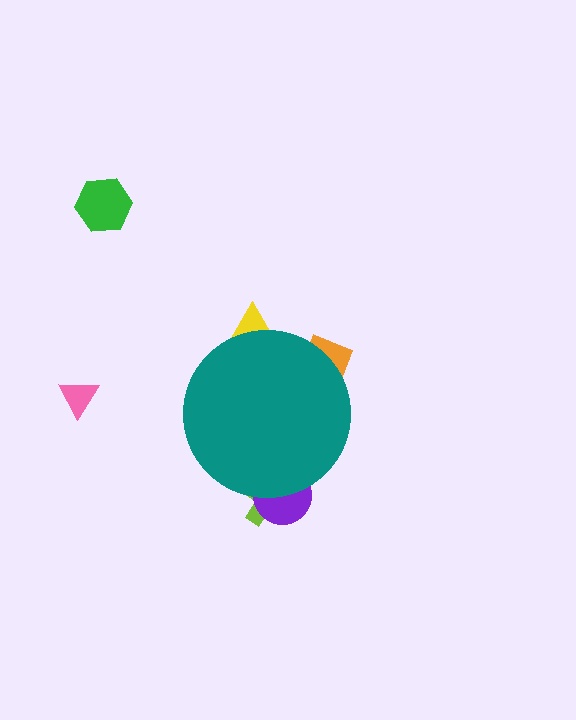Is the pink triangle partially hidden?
No, the pink triangle is fully visible.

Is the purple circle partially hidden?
Yes, the purple circle is partially hidden behind the teal circle.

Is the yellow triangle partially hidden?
Yes, the yellow triangle is partially hidden behind the teal circle.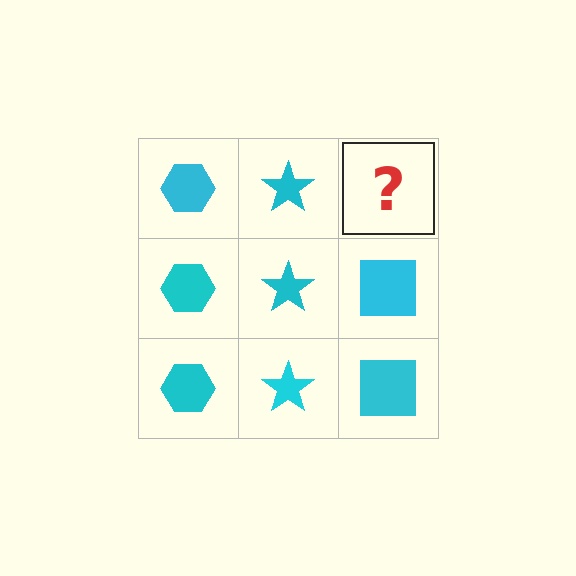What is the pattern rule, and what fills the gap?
The rule is that each column has a consistent shape. The gap should be filled with a cyan square.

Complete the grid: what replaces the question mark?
The question mark should be replaced with a cyan square.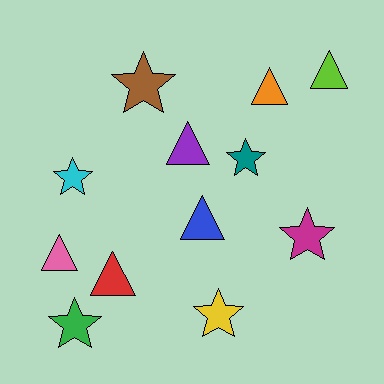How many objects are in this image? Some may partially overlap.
There are 12 objects.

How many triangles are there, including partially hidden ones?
There are 6 triangles.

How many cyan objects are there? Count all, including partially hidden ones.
There is 1 cyan object.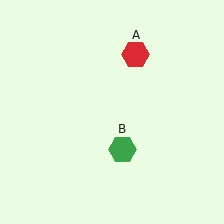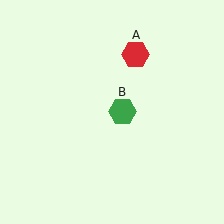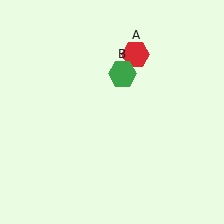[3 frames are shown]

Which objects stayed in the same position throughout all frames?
Red hexagon (object A) remained stationary.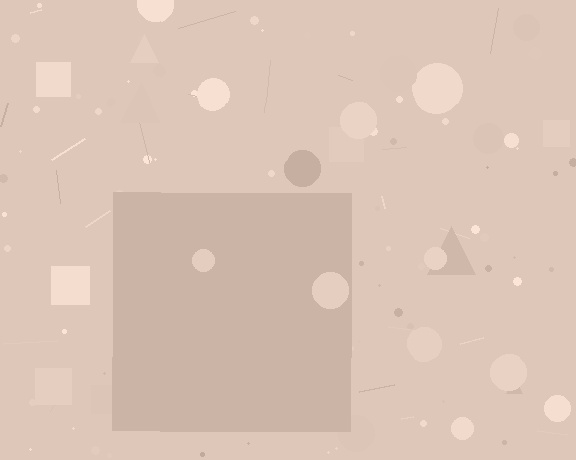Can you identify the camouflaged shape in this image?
The camouflaged shape is a square.